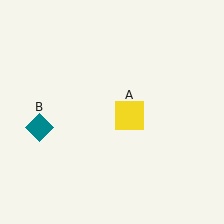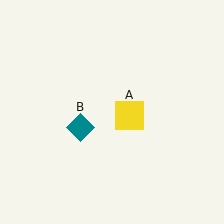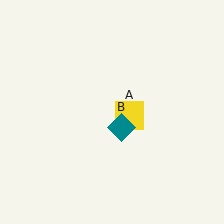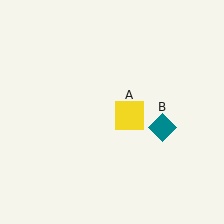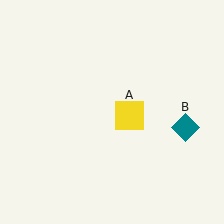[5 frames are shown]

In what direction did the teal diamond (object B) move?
The teal diamond (object B) moved right.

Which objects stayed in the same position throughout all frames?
Yellow square (object A) remained stationary.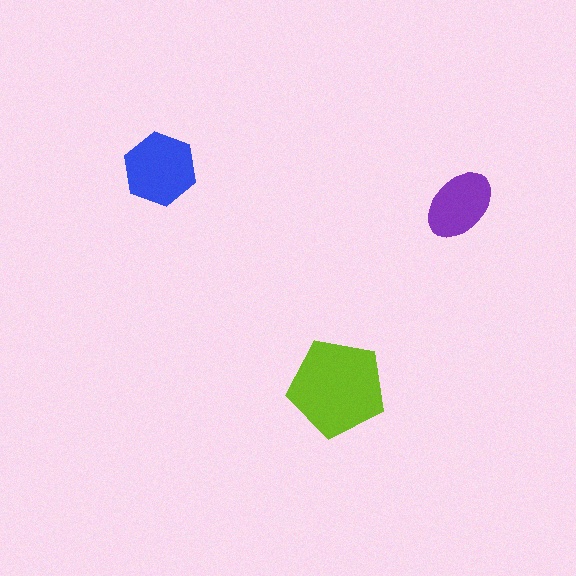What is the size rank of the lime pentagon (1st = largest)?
1st.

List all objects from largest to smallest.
The lime pentagon, the blue hexagon, the purple ellipse.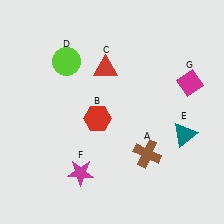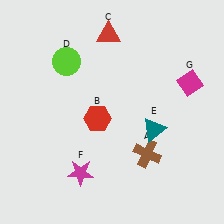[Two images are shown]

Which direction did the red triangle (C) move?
The red triangle (C) moved up.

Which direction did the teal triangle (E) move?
The teal triangle (E) moved left.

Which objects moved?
The objects that moved are: the red triangle (C), the teal triangle (E).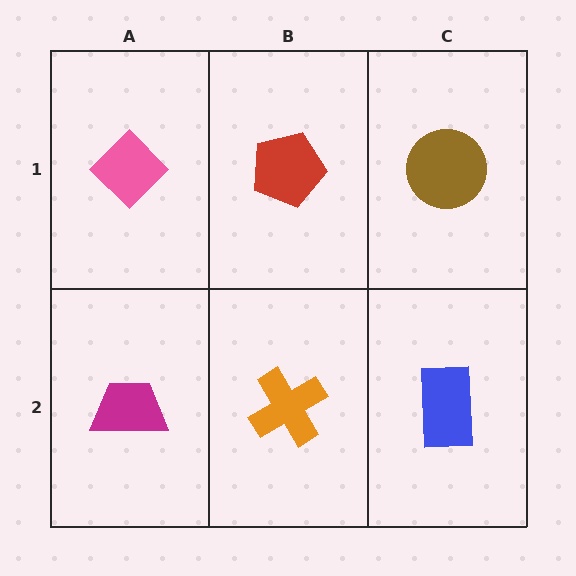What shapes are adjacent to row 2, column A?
A pink diamond (row 1, column A), an orange cross (row 2, column B).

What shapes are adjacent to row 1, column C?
A blue rectangle (row 2, column C), a red pentagon (row 1, column B).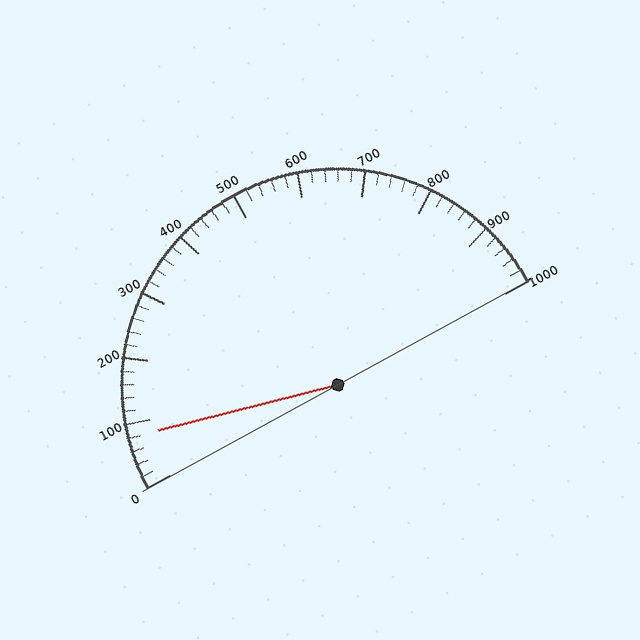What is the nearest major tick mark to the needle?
The nearest major tick mark is 100.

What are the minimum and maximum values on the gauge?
The gauge ranges from 0 to 1000.